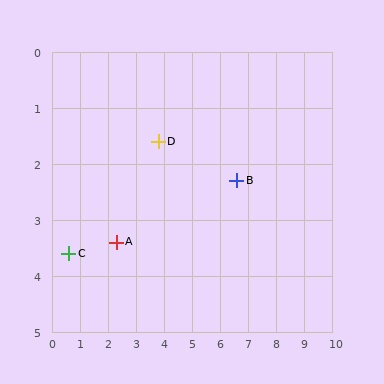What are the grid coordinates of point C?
Point C is at approximately (0.6, 3.6).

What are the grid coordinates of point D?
Point D is at approximately (3.8, 1.6).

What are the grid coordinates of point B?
Point B is at approximately (6.6, 2.3).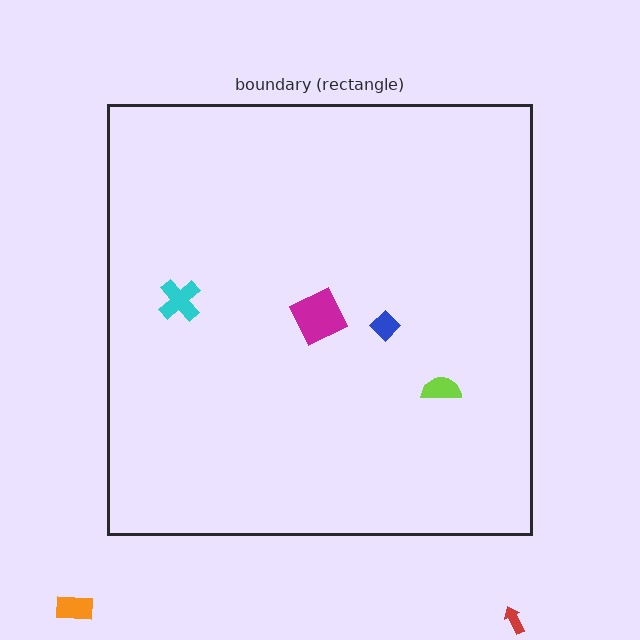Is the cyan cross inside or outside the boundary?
Inside.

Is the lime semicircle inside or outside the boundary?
Inside.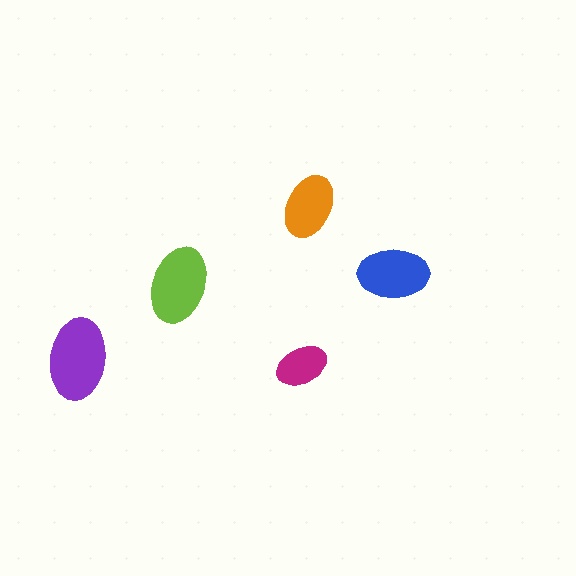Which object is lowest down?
The magenta ellipse is bottommost.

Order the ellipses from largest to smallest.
the purple one, the lime one, the blue one, the orange one, the magenta one.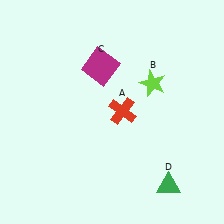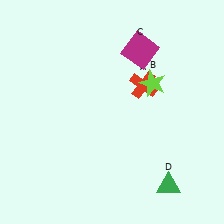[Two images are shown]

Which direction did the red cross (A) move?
The red cross (A) moved up.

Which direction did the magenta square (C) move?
The magenta square (C) moved right.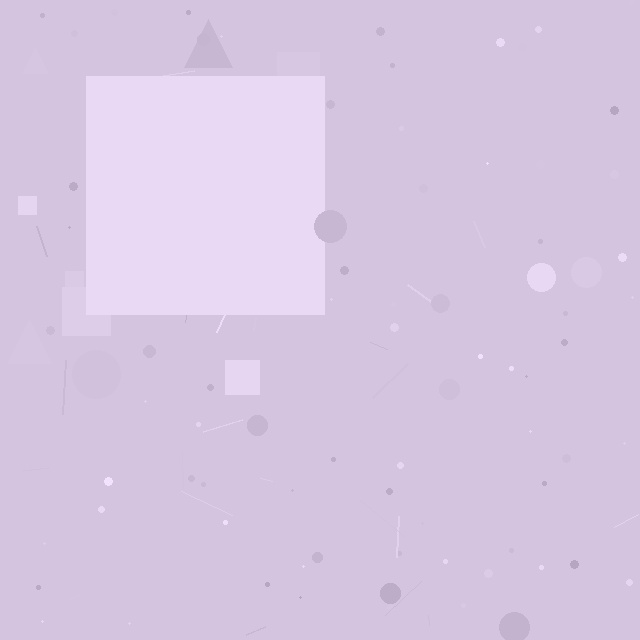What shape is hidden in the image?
A square is hidden in the image.